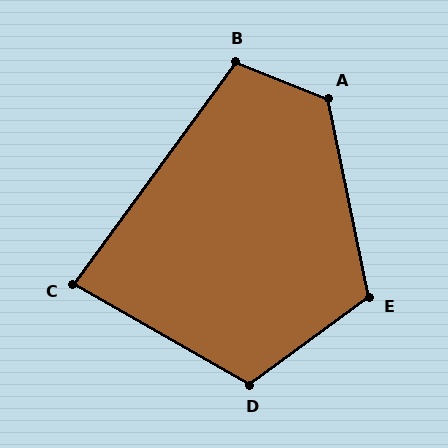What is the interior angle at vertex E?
Approximately 114 degrees (obtuse).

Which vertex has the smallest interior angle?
C, at approximately 84 degrees.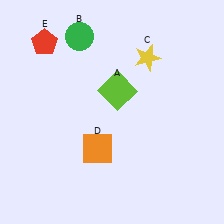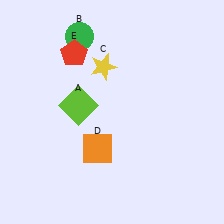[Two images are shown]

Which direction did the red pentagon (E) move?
The red pentagon (E) moved right.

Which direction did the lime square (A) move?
The lime square (A) moved left.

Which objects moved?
The objects that moved are: the lime square (A), the yellow star (C), the red pentagon (E).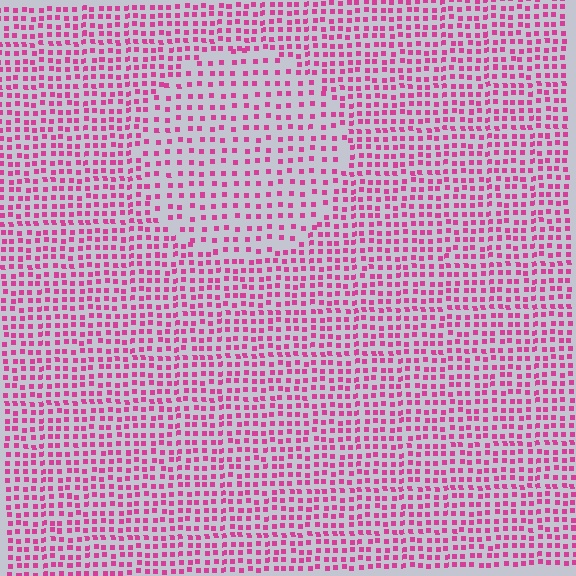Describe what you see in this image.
The image contains small magenta elements arranged at two different densities. A circle-shaped region is visible where the elements are less densely packed than the surrounding area.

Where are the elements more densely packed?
The elements are more densely packed outside the circle boundary.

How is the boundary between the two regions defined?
The boundary is defined by a change in element density (approximately 1.7x ratio). All elements are the same color, size, and shape.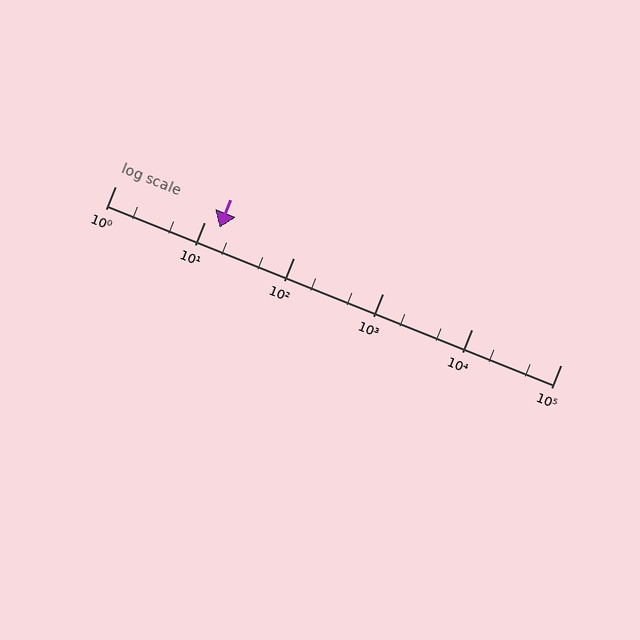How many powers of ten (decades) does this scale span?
The scale spans 5 decades, from 1 to 100000.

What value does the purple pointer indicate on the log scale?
The pointer indicates approximately 15.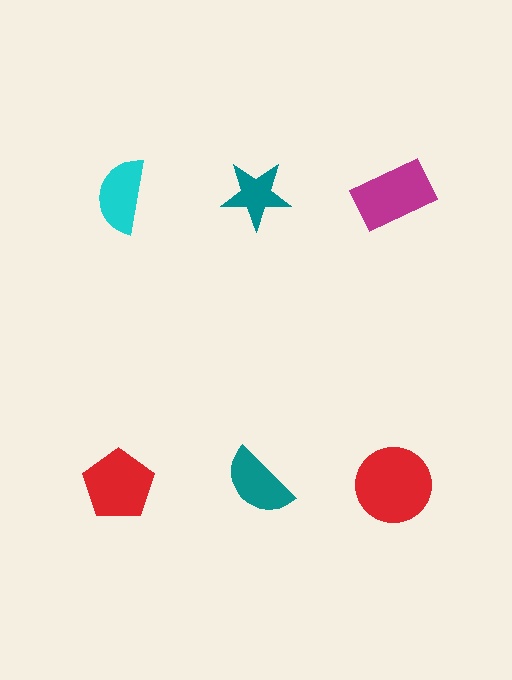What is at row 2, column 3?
A red circle.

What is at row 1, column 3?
A magenta rectangle.